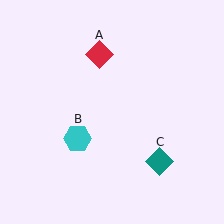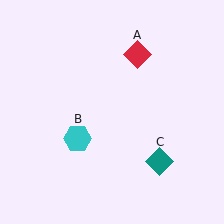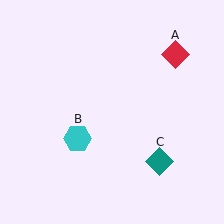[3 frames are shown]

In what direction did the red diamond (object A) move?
The red diamond (object A) moved right.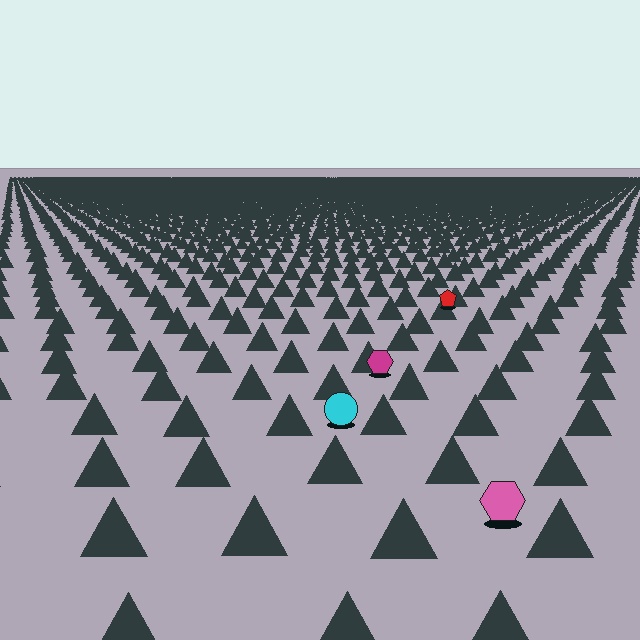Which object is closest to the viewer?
The pink hexagon is closest. The texture marks near it are larger and more spread out.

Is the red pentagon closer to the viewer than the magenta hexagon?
No. The magenta hexagon is closer — you can tell from the texture gradient: the ground texture is coarser near it.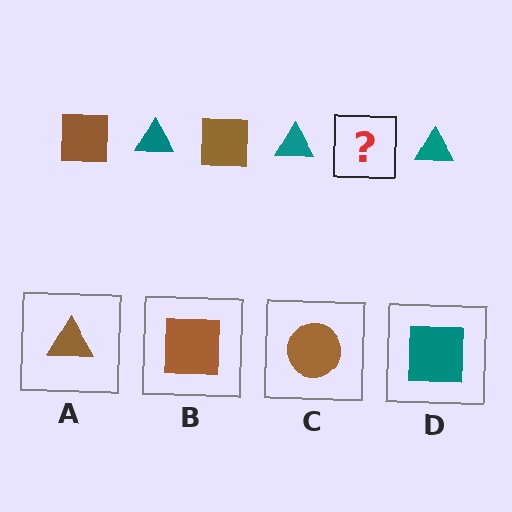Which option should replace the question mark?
Option B.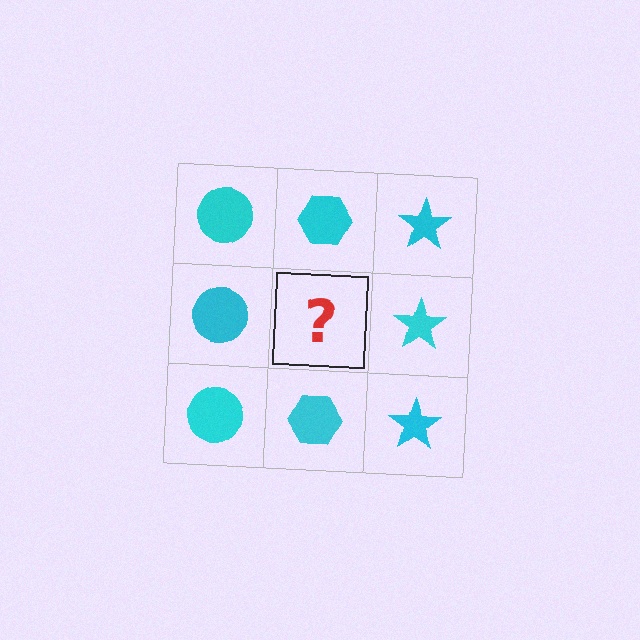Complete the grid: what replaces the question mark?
The question mark should be replaced with a cyan hexagon.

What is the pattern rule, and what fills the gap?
The rule is that each column has a consistent shape. The gap should be filled with a cyan hexagon.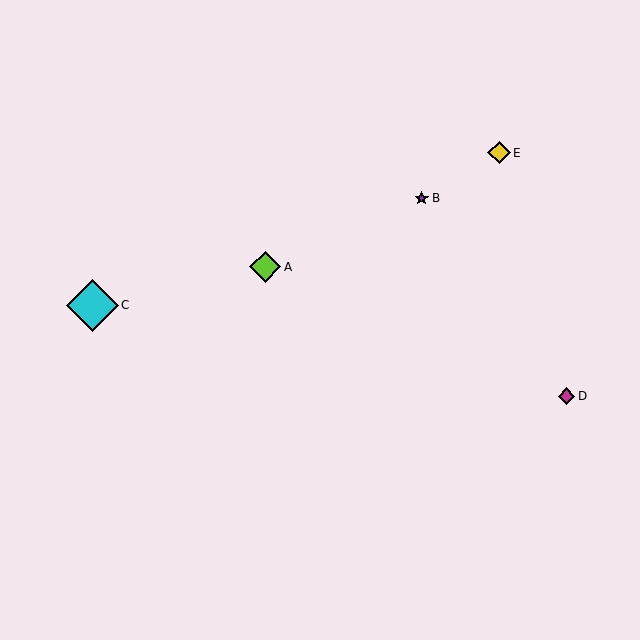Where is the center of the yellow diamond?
The center of the yellow diamond is at (499, 153).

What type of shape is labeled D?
Shape D is a magenta diamond.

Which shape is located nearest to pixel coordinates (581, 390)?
The magenta diamond (labeled D) at (566, 396) is nearest to that location.